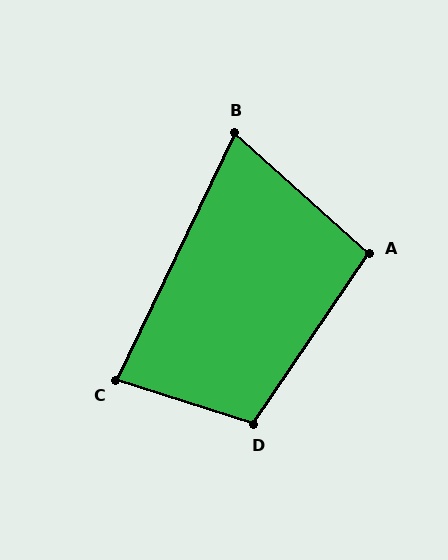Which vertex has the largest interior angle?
D, at approximately 106 degrees.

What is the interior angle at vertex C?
Approximately 82 degrees (acute).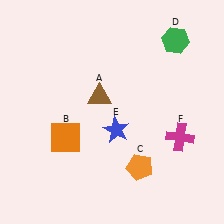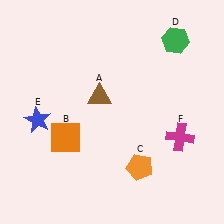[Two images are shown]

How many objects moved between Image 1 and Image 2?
1 object moved between the two images.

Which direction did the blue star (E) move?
The blue star (E) moved left.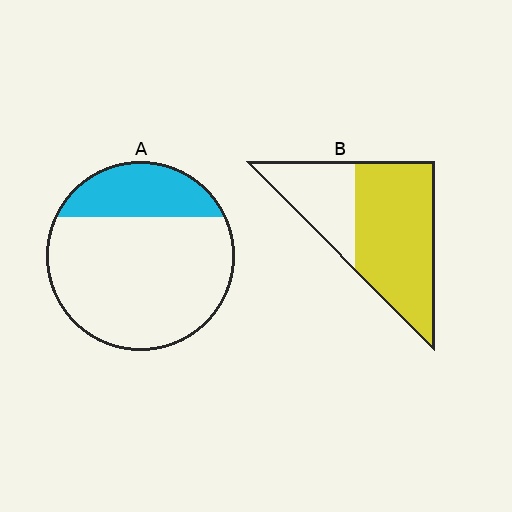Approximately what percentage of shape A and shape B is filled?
A is approximately 25% and B is approximately 65%.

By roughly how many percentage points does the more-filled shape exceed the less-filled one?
By roughly 40 percentage points (B over A).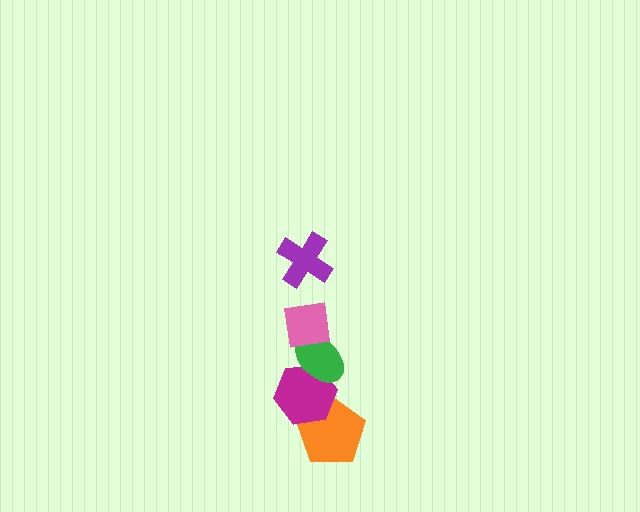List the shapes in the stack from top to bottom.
From top to bottom: the purple cross, the pink square, the green ellipse, the magenta hexagon, the orange pentagon.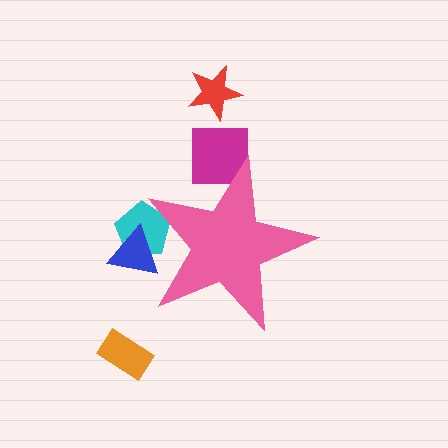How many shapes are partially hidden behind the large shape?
3 shapes are partially hidden.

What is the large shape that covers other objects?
A pink star.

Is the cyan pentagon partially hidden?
Yes, the cyan pentagon is partially hidden behind the pink star.